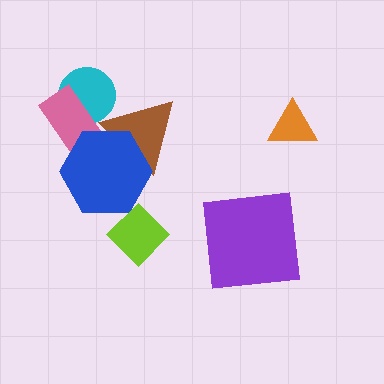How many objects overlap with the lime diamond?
0 objects overlap with the lime diamond.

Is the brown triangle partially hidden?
Yes, it is partially covered by another shape.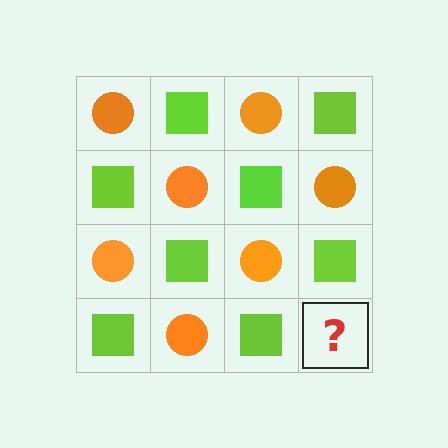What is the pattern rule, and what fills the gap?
The rule is that it alternates orange circle and lime square in a checkerboard pattern. The gap should be filled with an orange circle.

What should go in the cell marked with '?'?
The missing cell should contain an orange circle.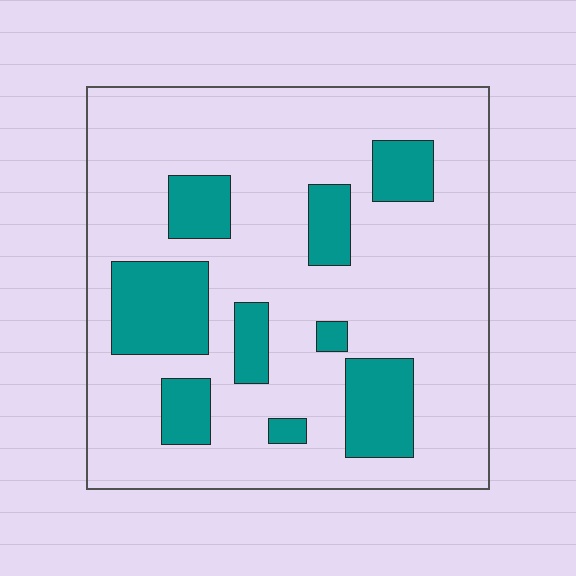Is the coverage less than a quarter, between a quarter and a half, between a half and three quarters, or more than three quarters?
Less than a quarter.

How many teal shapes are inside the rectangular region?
9.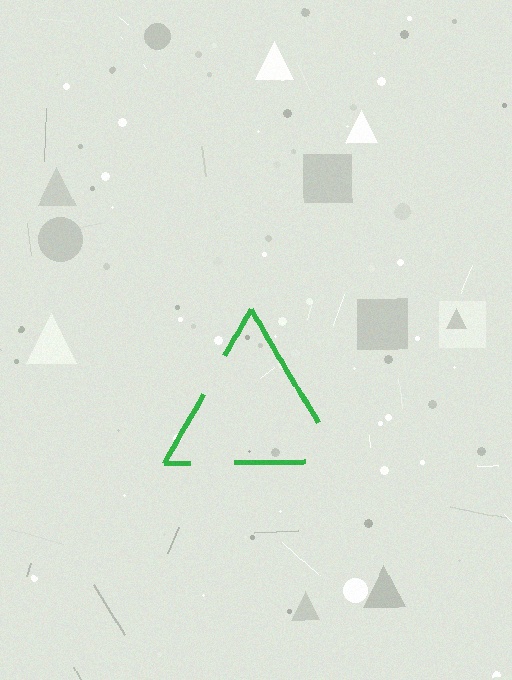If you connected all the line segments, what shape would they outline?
They would outline a triangle.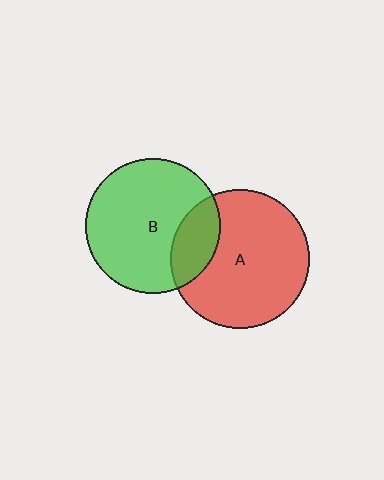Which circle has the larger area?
Circle A (red).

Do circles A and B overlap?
Yes.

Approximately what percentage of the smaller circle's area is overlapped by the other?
Approximately 20%.